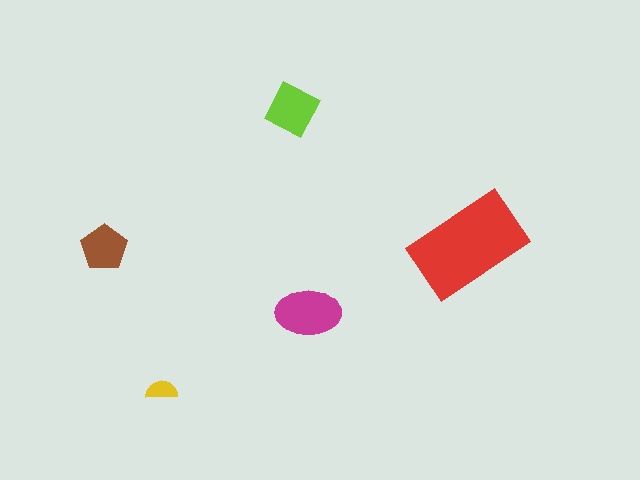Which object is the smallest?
The yellow semicircle.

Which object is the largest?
The red rectangle.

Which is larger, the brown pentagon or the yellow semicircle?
The brown pentagon.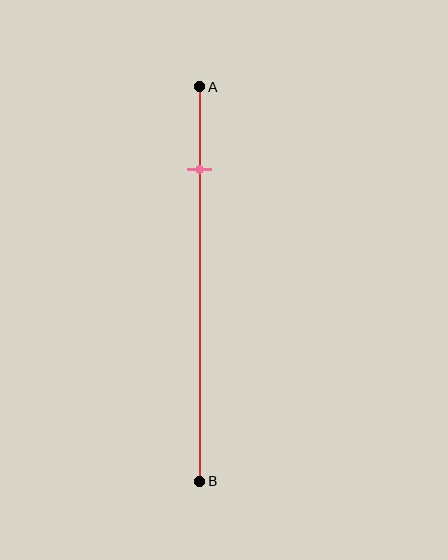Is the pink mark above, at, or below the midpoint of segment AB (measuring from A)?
The pink mark is above the midpoint of segment AB.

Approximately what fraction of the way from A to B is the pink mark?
The pink mark is approximately 20% of the way from A to B.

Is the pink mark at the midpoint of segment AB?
No, the mark is at about 20% from A, not at the 50% midpoint.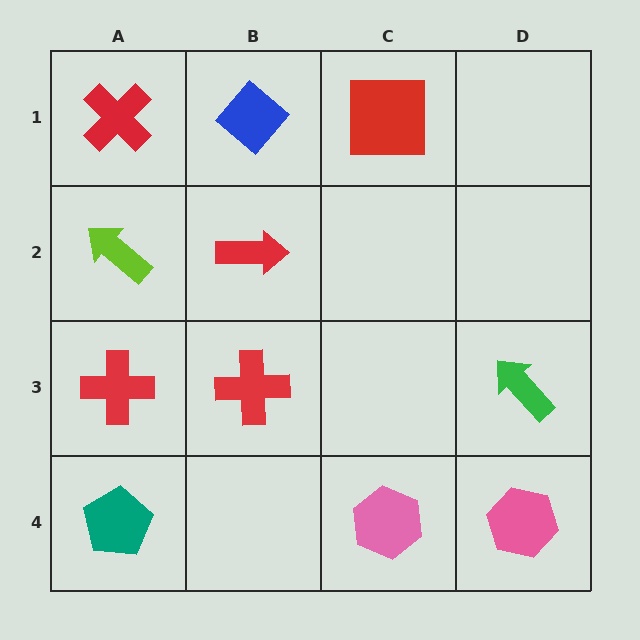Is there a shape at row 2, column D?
No, that cell is empty.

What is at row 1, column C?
A red square.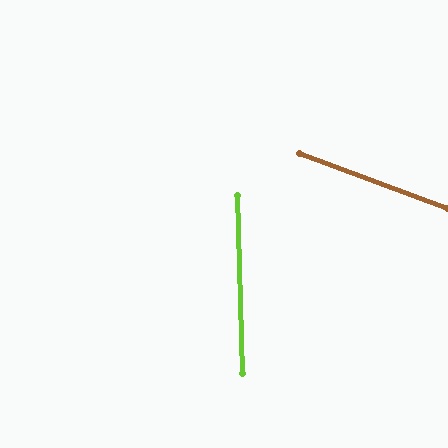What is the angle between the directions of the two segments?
Approximately 68 degrees.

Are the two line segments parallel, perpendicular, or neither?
Neither parallel nor perpendicular — they differ by about 68°.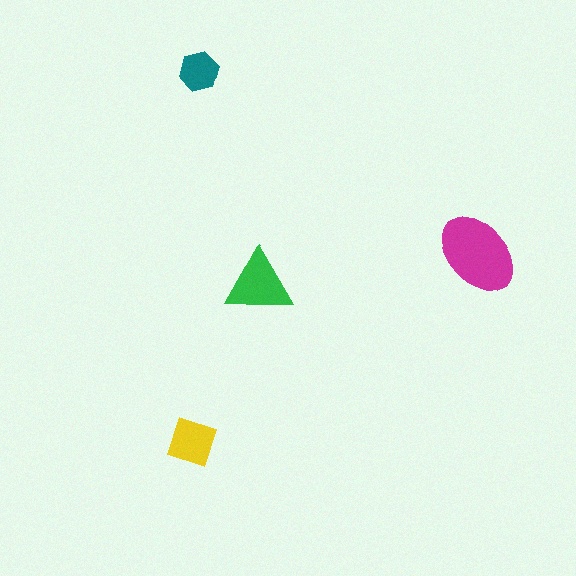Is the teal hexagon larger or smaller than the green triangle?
Smaller.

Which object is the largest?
The magenta ellipse.